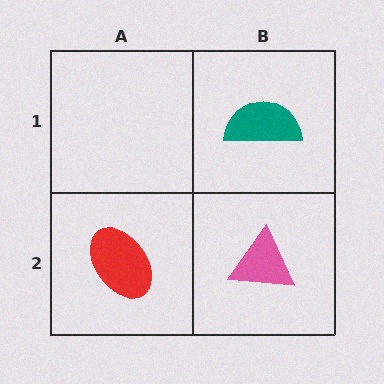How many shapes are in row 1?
1 shape.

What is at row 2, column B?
A pink triangle.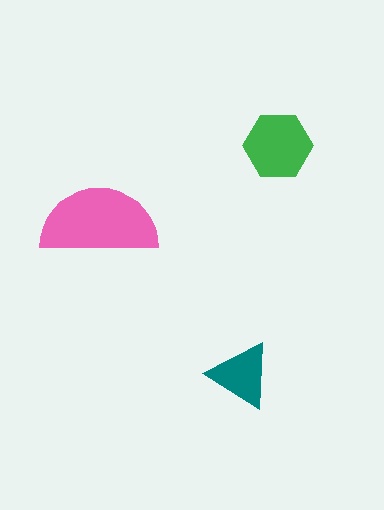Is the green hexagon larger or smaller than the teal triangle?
Larger.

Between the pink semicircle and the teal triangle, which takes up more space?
The pink semicircle.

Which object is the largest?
The pink semicircle.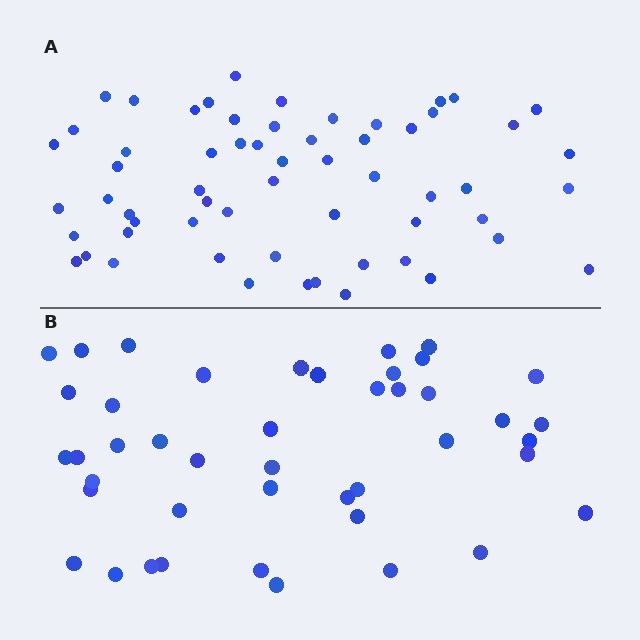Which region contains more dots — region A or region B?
Region A (the top region) has more dots.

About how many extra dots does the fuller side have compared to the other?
Region A has approximately 15 more dots than region B.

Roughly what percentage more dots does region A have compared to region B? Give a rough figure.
About 35% more.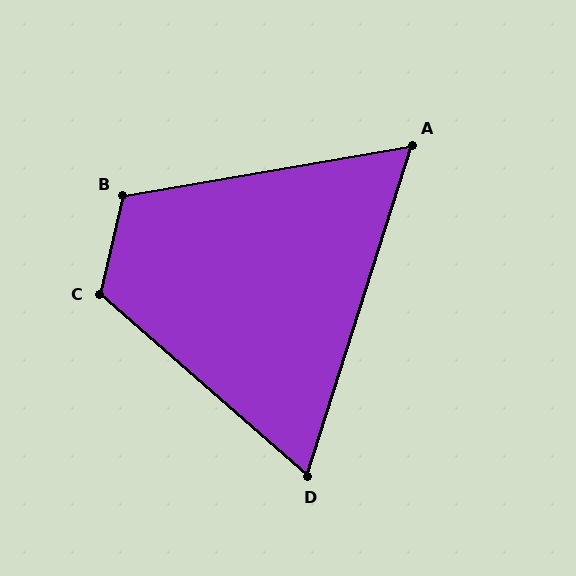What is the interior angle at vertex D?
Approximately 67 degrees (acute).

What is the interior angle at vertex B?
Approximately 113 degrees (obtuse).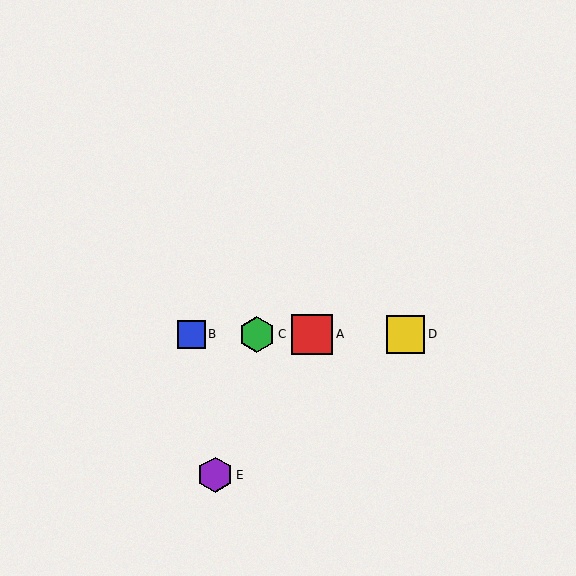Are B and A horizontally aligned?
Yes, both are at y≈334.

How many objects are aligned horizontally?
4 objects (A, B, C, D) are aligned horizontally.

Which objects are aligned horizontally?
Objects A, B, C, D are aligned horizontally.